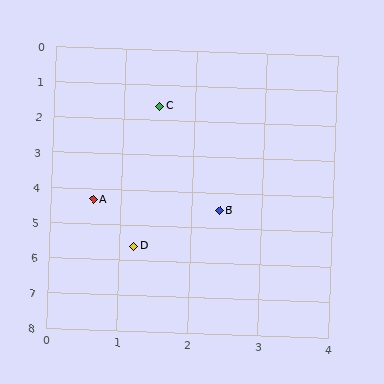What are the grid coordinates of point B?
Point B is at approximately (2.4, 4.5).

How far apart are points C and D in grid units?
Points C and D are about 4.0 grid units apart.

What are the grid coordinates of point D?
Point D is at approximately (1.2, 5.6).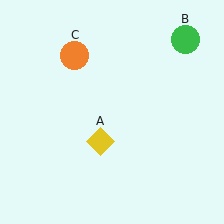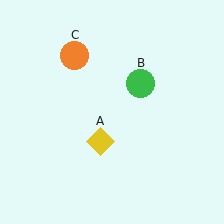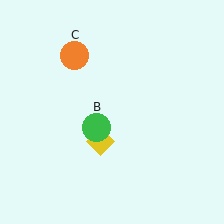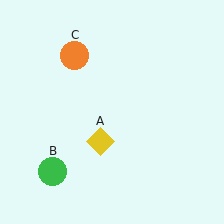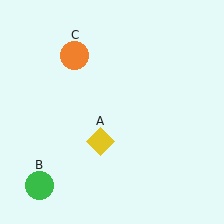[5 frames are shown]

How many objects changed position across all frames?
1 object changed position: green circle (object B).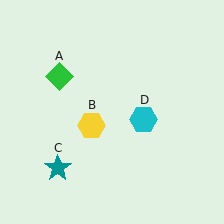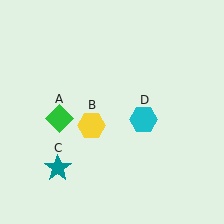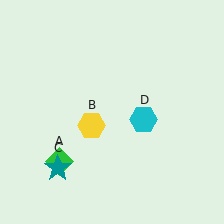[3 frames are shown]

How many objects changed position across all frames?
1 object changed position: green diamond (object A).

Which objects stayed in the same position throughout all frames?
Yellow hexagon (object B) and teal star (object C) and cyan hexagon (object D) remained stationary.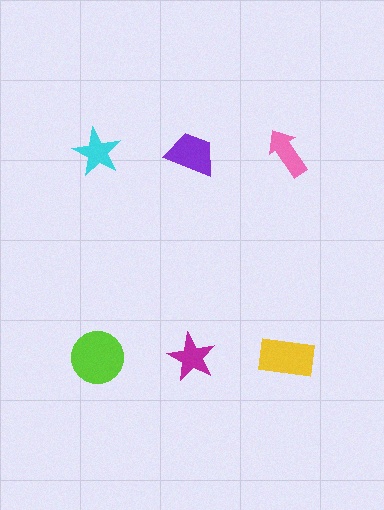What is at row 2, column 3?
A yellow rectangle.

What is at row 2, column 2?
A magenta star.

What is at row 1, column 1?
A cyan star.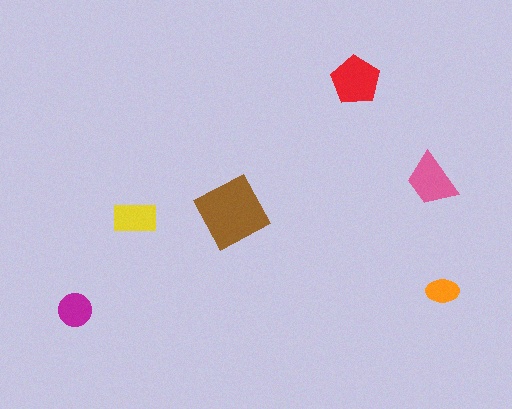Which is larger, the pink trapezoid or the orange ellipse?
The pink trapezoid.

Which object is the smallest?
The orange ellipse.